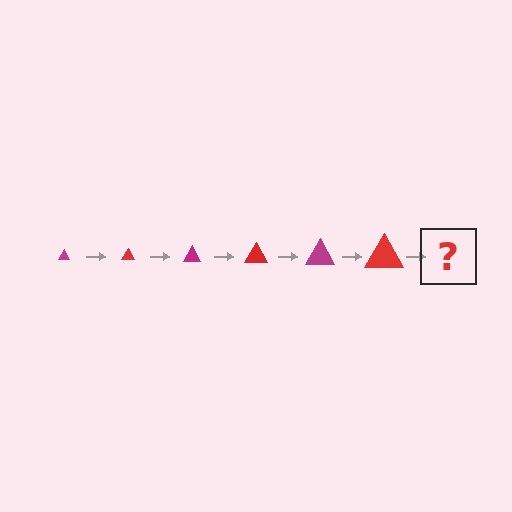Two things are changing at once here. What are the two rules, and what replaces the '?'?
The two rules are that the triangle grows larger each step and the color cycles through magenta and red. The '?' should be a magenta triangle, larger than the previous one.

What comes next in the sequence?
The next element should be a magenta triangle, larger than the previous one.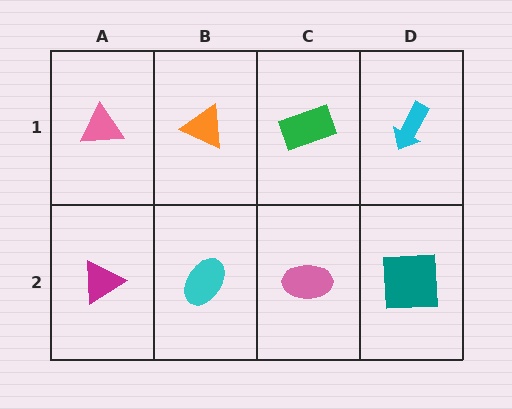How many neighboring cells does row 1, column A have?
2.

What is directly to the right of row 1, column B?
A green rectangle.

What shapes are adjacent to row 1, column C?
A pink ellipse (row 2, column C), an orange triangle (row 1, column B), a cyan arrow (row 1, column D).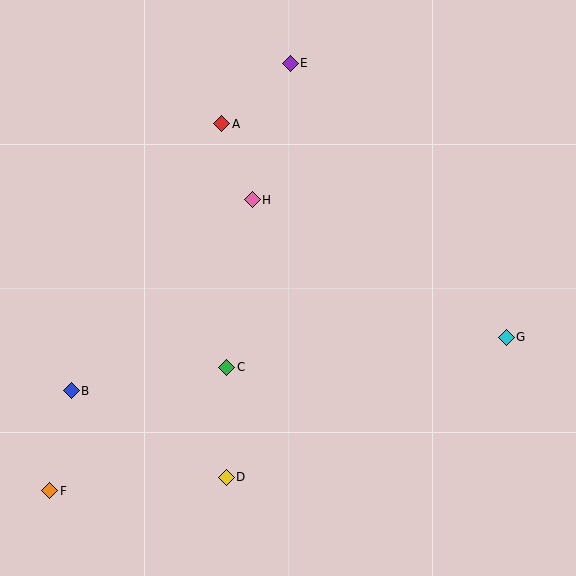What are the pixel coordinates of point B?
Point B is at (71, 391).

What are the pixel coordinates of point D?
Point D is at (226, 477).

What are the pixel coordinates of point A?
Point A is at (222, 124).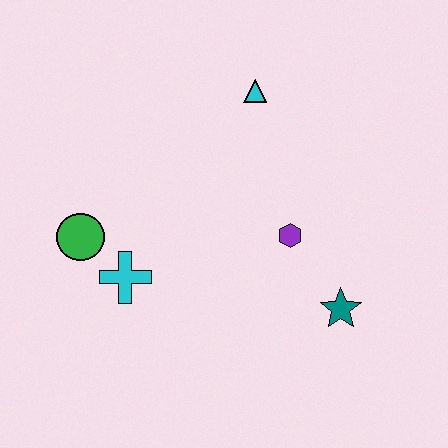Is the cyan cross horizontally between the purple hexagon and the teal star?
No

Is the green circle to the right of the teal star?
No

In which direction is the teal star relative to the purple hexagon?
The teal star is below the purple hexagon.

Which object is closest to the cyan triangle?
The purple hexagon is closest to the cyan triangle.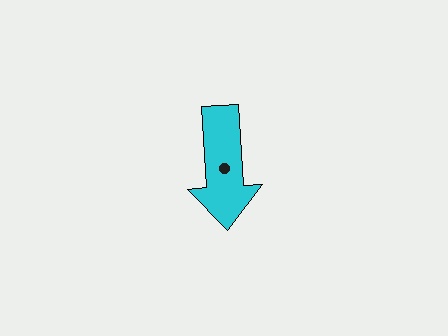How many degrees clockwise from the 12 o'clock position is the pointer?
Approximately 176 degrees.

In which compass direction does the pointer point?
South.